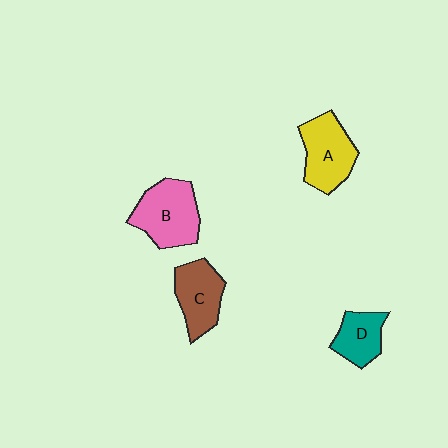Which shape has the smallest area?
Shape D (teal).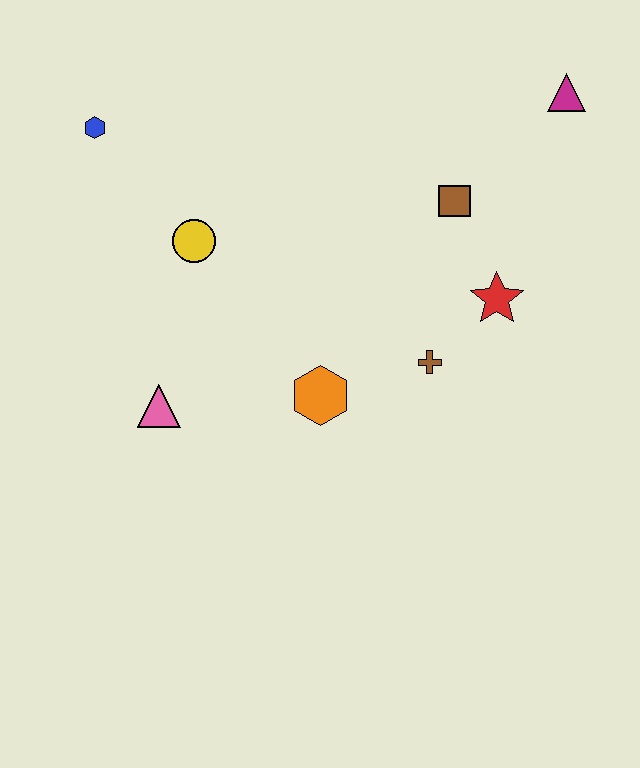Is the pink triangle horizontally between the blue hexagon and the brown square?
Yes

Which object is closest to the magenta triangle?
The brown square is closest to the magenta triangle.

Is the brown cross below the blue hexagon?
Yes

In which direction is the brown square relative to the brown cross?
The brown square is above the brown cross.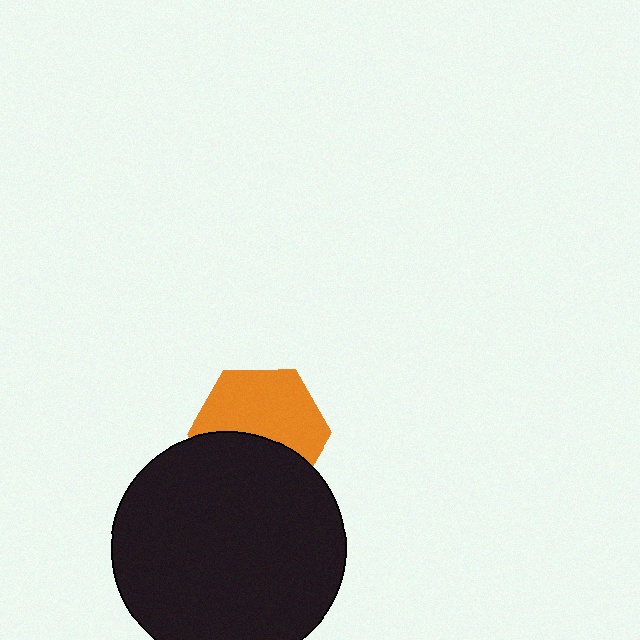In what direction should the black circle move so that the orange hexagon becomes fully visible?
The black circle should move down. That is the shortest direction to clear the overlap and leave the orange hexagon fully visible.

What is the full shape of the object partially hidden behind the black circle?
The partially hidden object is an orange hexagon.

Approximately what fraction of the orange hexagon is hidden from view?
Roughly 42% of the orange hexagon is hidden behind the black circle.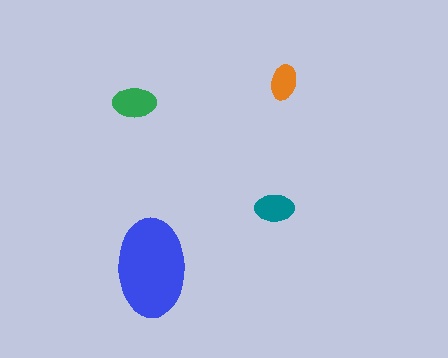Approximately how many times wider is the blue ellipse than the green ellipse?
About 2.5 times wider.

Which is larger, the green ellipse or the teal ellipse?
The green one.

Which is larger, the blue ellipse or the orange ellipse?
The blue one.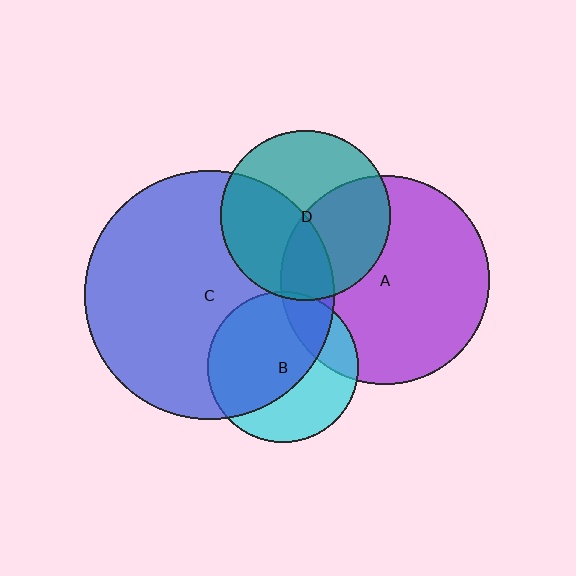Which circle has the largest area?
Circle C (blue).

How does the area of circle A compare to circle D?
Approximately 1.5 times.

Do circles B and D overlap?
Yes.